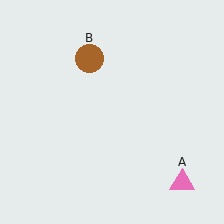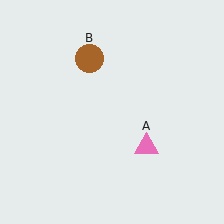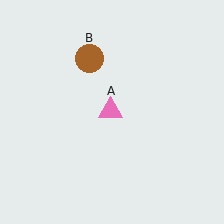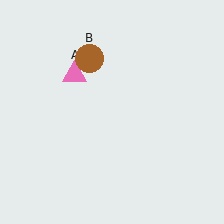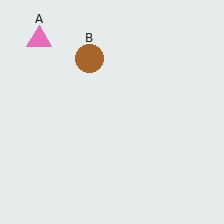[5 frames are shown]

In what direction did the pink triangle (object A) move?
The pink triangle (object A) moved up and to the left.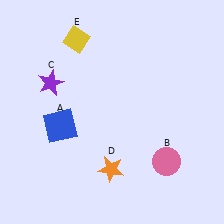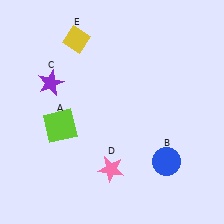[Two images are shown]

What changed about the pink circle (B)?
In Image 1, B is pink. In Image 2, it changed to blue.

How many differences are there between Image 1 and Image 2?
There are 3 differences between the two images.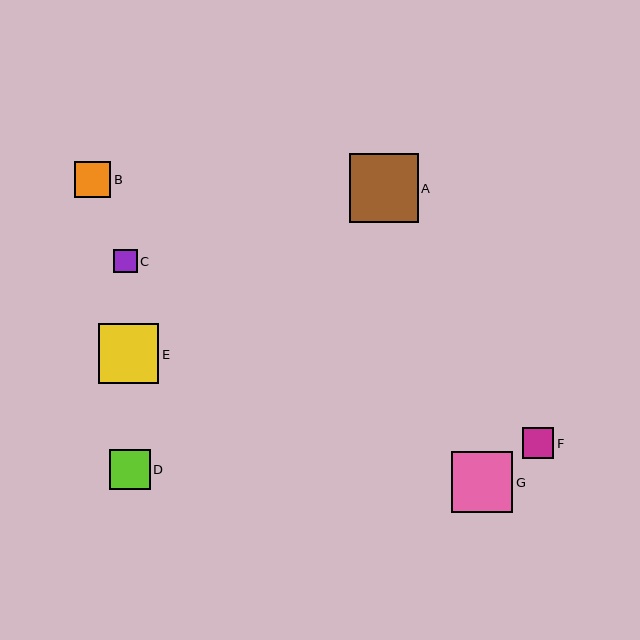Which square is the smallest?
Square C is the smallest with a size of approximately 23 pixels.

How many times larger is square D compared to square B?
Square D is approximately 1.1 times the size of square B.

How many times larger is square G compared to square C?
Square G is approximately 2.6 times the size of square C.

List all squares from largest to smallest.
From largest to smallest: A, G, E, D, B, F, C.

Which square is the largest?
Square A is the largest with a size of approximately 69 pixels.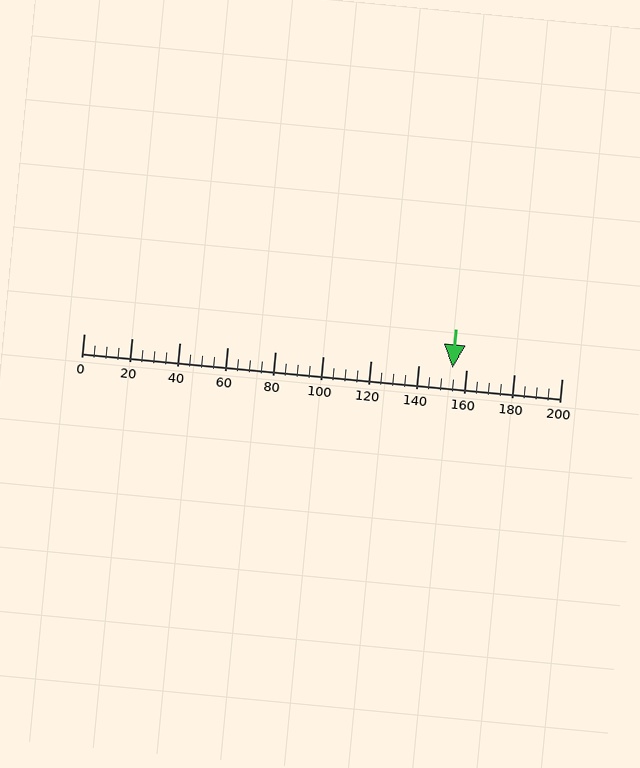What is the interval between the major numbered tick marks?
The major tick marks are spaced 20 units apart.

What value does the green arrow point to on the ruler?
The green arrow points to approximately 154.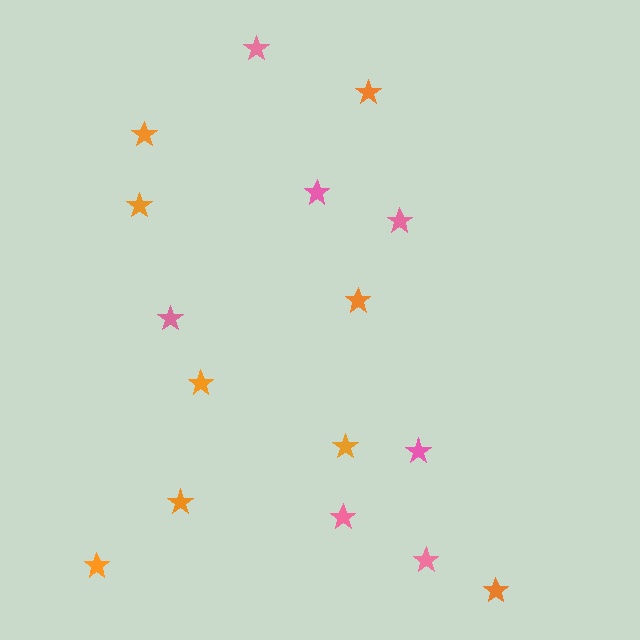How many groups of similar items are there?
There are 2 groups: one group of orange stars (9) and one group of pink stars (7).